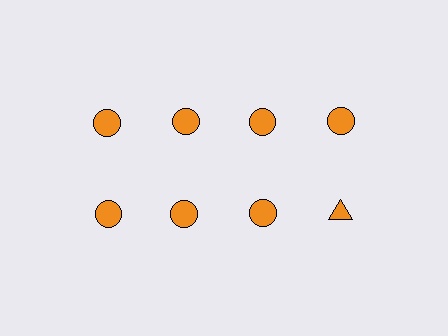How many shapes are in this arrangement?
There are 8 shapes arranged in a grid pattern.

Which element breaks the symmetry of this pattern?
The orange triangle in the second row, second from right column breaks the symmetry. All other shapes are orange circles.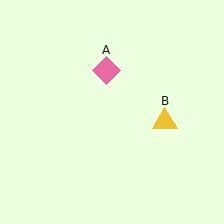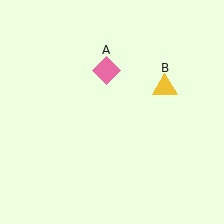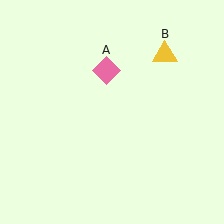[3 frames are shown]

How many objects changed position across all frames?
1 object changed position: yellow triangle (object B).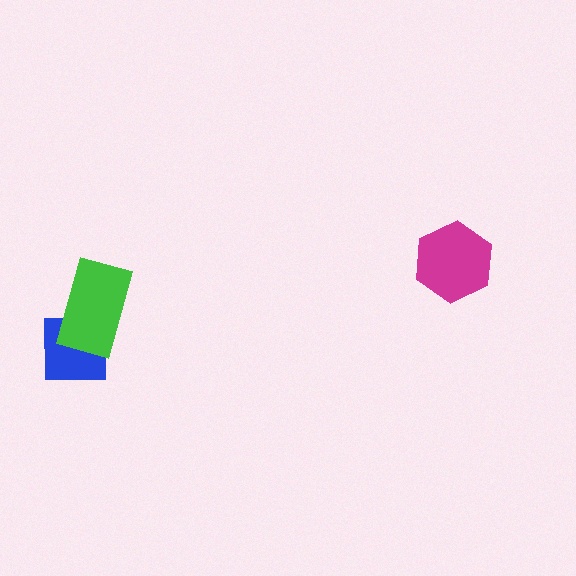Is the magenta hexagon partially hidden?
No, no other shape covers it.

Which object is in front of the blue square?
The green rectangle is in front of the blue square.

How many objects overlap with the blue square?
1 object overlaps with the blue square.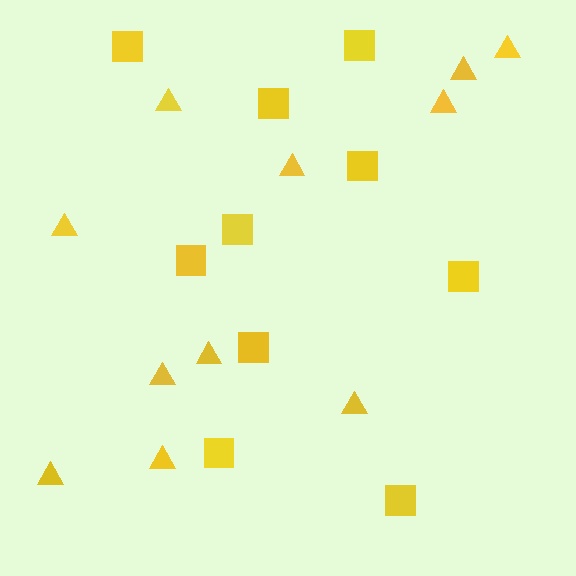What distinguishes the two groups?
There are 2 groups: one group of squares (10) and one group of triangles (11).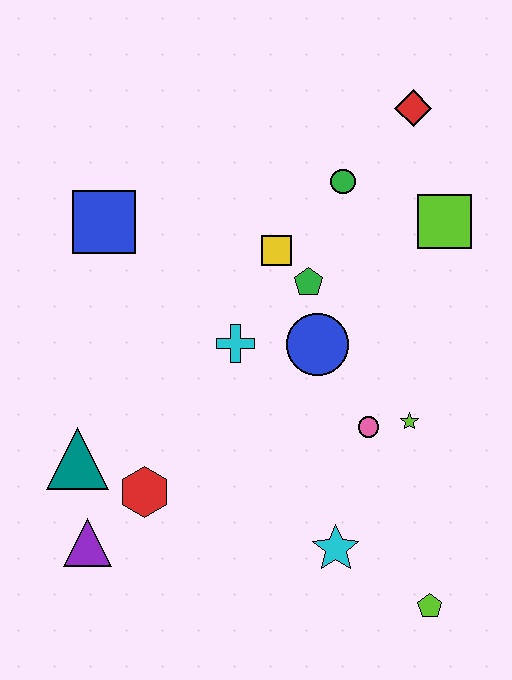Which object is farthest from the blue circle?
The purple triangle is farthest from the blue circle.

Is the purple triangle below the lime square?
Yes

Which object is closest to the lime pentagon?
The cyan star is closest to the lime pentagon.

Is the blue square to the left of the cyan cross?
Yes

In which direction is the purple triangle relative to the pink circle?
The purple triangle is to the left of the pink circle.